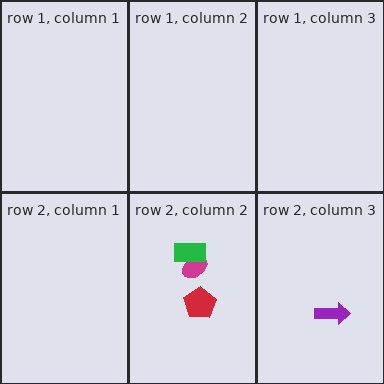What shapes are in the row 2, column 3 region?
The purple arrow.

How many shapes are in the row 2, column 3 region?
1.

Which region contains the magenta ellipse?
The row 2, column 2 region.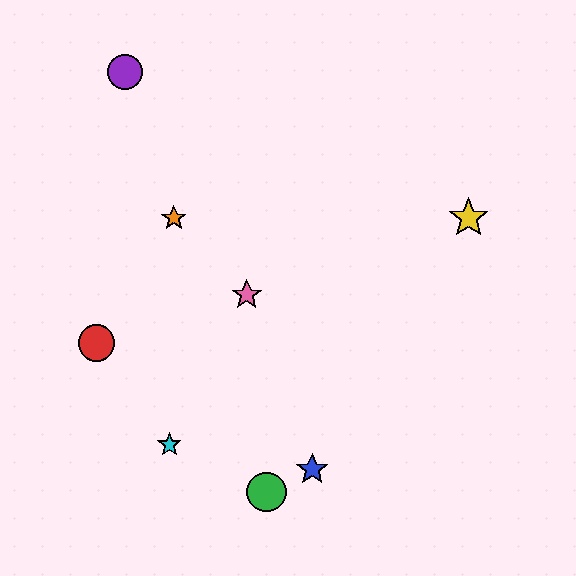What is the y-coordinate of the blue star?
The blue star is at y≈470.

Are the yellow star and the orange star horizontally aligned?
Yes, both are at y≈218.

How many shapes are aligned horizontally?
2 shapes (the yellow star, the orange star) are aligned horizontally.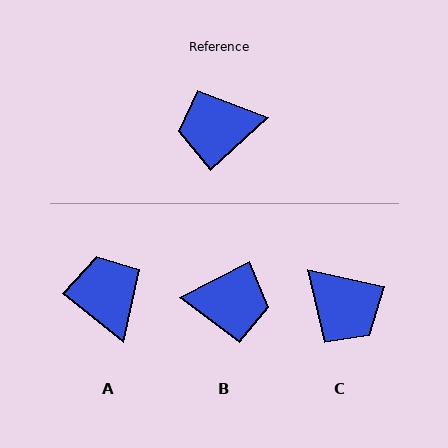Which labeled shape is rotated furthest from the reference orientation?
B, about 164 degrees away.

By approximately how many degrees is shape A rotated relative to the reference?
Approximately 81 degrees clockwise.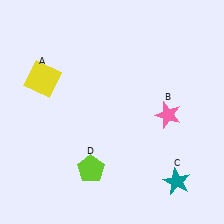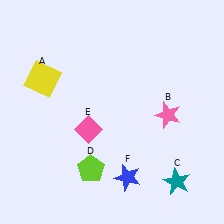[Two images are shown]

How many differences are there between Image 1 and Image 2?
There are 2 differences between the two images.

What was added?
A pink diamond (E), a blue star (F) were added in Image 2.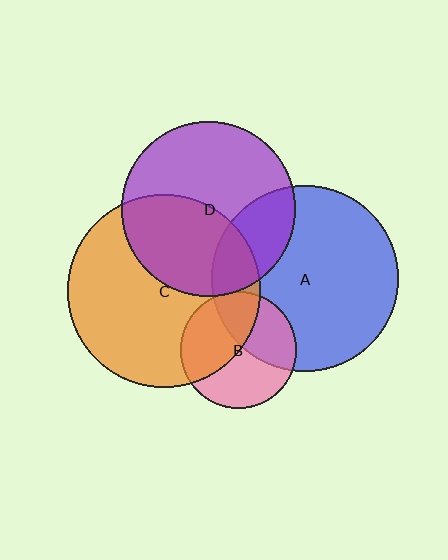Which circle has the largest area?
Circle C (orange).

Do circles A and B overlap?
Yes.